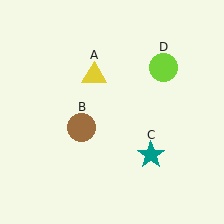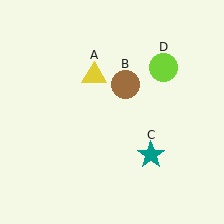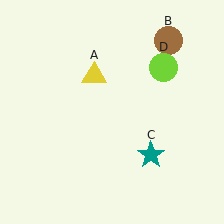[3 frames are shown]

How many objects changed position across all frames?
1 object changed position: brown circle (object B).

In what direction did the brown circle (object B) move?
The brown circle (object B) moved up and to the right.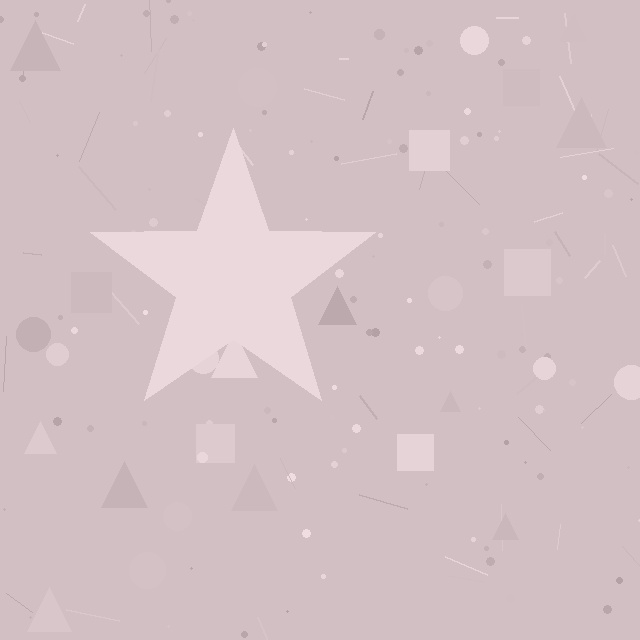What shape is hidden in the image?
A star is hidden in the image.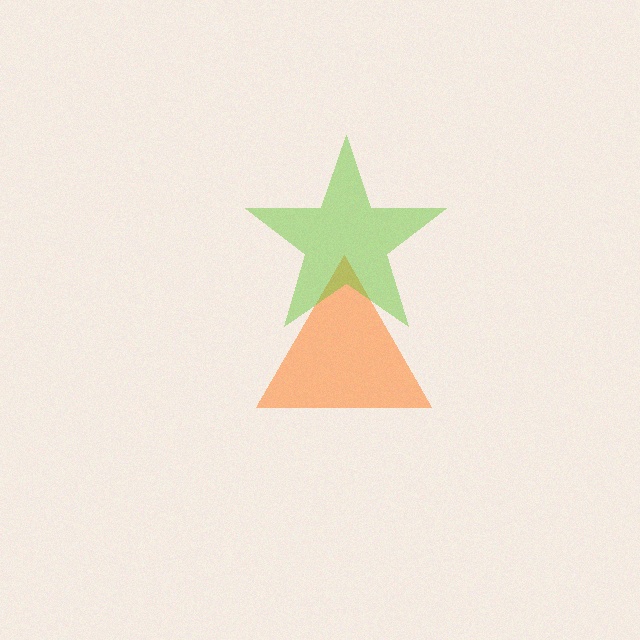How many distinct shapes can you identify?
There are 2 distinct shapes: an orange triangle, a lime star.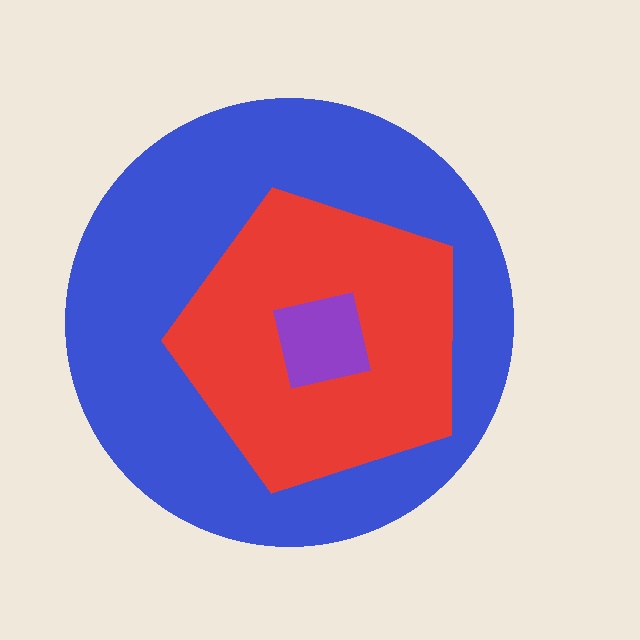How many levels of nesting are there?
3.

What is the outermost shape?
The blue circle.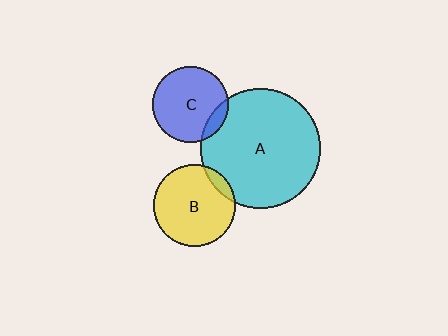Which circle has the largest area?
Circle A (cyan).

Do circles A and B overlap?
Yes.